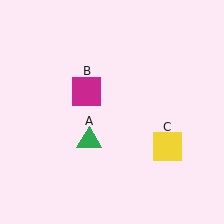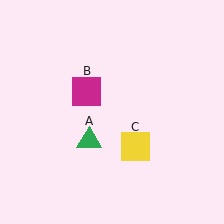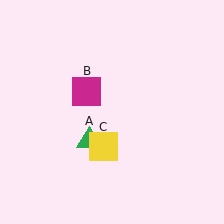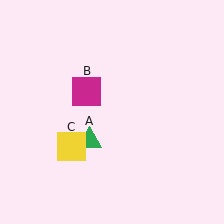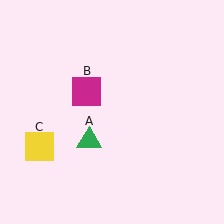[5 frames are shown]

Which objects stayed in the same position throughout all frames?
Green triangle (object A) and magenta square (object B) remained stationary.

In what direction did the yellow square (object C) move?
The yellow square (object C) moved left.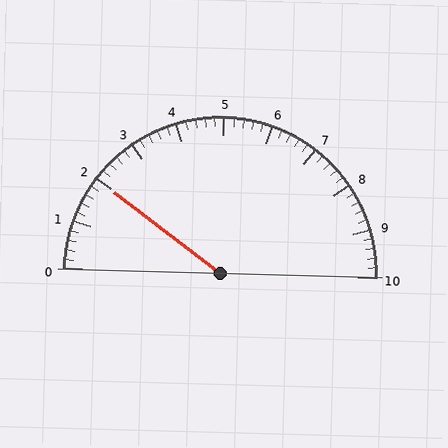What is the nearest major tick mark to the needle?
The nearest major tick mark is 2.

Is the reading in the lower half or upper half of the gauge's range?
The reading is in the lower half of the range (0 to 10).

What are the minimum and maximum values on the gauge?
The gauge ranges from 0 to 10.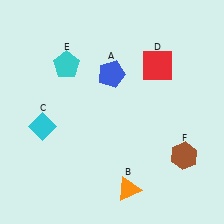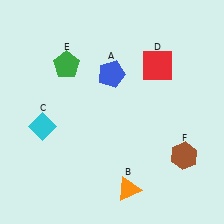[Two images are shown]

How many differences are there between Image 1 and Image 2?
There is 1 difference between the two images.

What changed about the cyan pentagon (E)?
In Image 1, E is cyan. In Image 2, it changed to green.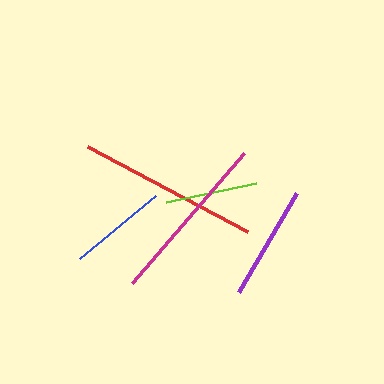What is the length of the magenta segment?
The magenta segment is approximately 171 pixels long.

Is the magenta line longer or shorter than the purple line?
The magenta line is longer than the purple line.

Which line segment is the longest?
The red line is the longest at approximately 181 pixels.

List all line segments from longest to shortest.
From longest to shortest: red, magenta, purple, blue, lime.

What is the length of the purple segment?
The purple segment is approximately 114 pixels long.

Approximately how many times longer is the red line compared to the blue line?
The red line is approximately 1.8 times the length of the blue line.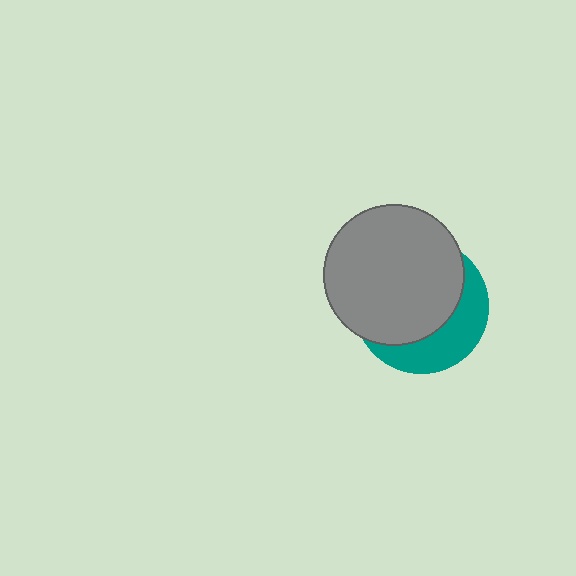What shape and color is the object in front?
The object in front is a gray circle.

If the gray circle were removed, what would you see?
You would see the complete teal circle.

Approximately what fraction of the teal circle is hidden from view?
Roughly 65% of the teal circle is hidden behind the gray circle.